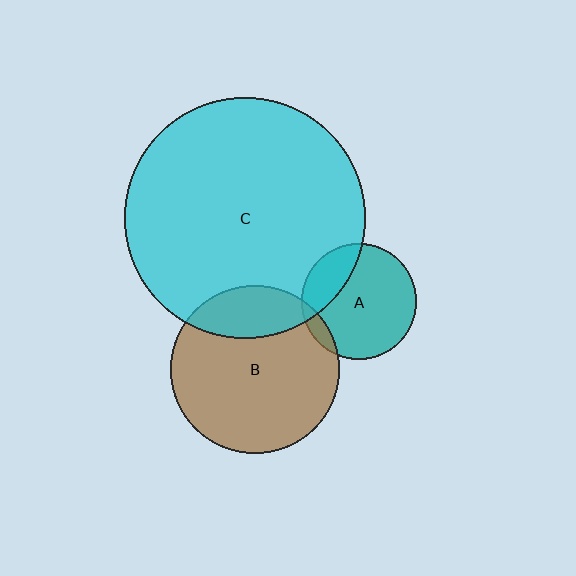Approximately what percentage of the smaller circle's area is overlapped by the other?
Approximately 20%.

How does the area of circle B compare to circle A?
Approximately 2.1 times.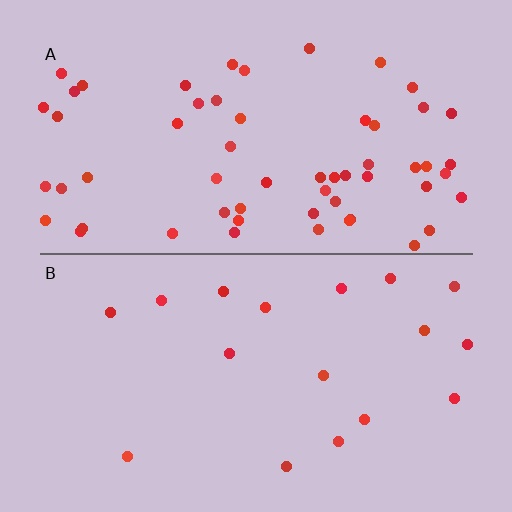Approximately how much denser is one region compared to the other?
Approximately 3.3× — region A over region B.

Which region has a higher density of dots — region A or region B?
A (the top).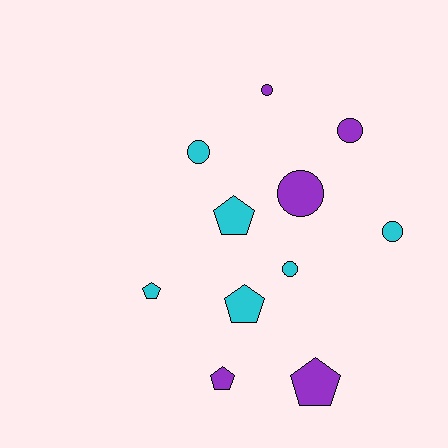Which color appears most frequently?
Cyan, with 6 objects.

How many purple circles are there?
There are 3 purple circles.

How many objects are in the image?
There are 11 objects.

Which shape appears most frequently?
Circle, with 6 objects.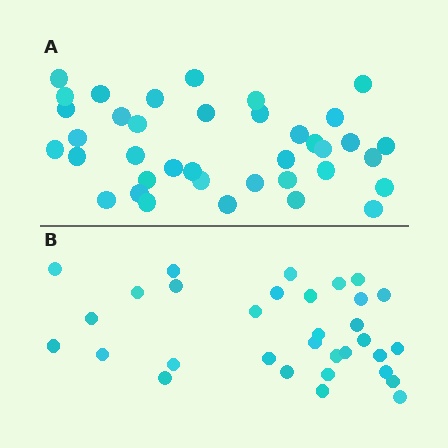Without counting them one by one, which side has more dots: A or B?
Region A (the top region) has more dots.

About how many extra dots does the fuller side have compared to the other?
Region A has about 6 more dots than region B.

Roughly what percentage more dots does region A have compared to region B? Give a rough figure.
About 20% more.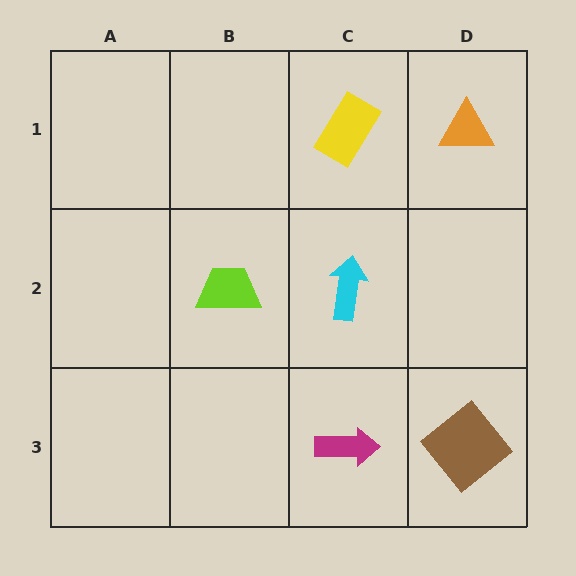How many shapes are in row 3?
2 shapes.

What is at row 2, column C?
A cyan arrow.